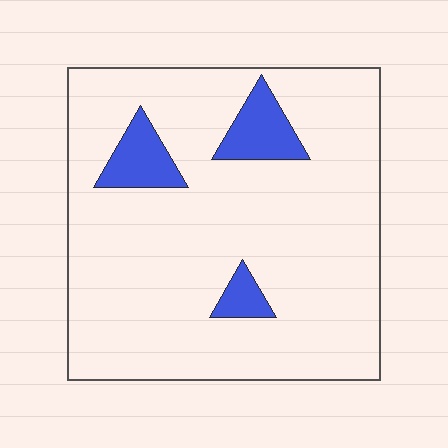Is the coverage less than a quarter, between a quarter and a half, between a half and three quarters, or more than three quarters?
Less than a quarter.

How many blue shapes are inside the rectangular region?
3.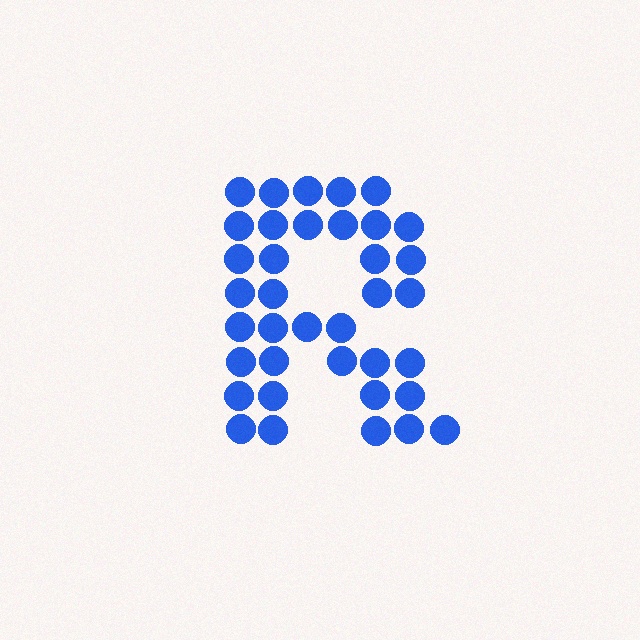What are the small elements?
The small elements are circles.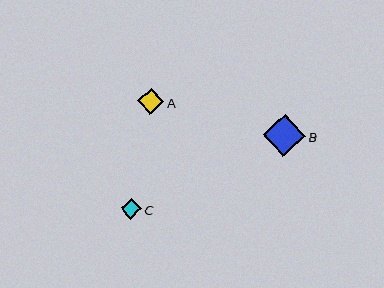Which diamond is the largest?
Diamond B is the largest with a size of approximately 42 pixels.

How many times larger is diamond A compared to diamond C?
Diamond A is approximately 1.3 times the size of diamond C.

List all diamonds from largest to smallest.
From largest to smallest: B, A, C.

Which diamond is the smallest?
Diamond C is the smallest with a size of approximately 20 pixels.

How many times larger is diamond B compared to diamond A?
Diamond B is approximately 1.6 times the size of diamond A.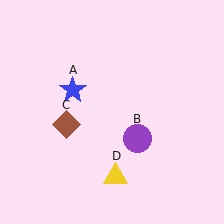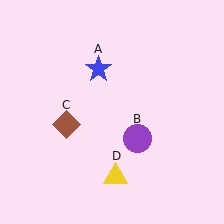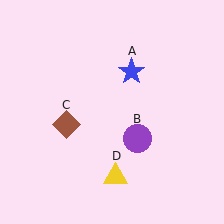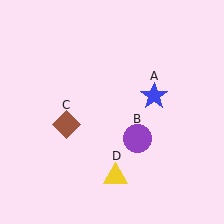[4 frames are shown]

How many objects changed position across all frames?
1 object changed position: blue star (object A).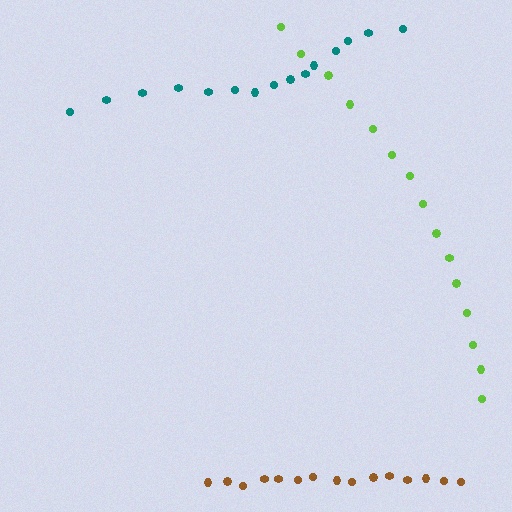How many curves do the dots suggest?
There are 3 distinct paths.